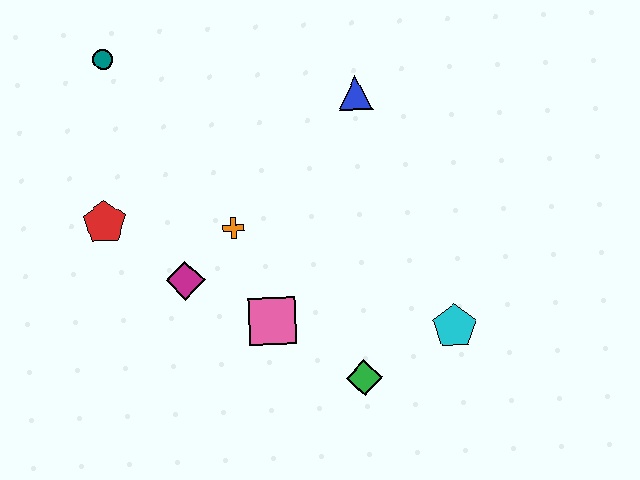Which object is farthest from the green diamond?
The teal circle is farthest from the green diamond.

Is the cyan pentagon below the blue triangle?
Yes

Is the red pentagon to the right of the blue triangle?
No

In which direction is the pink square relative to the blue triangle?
The pink square is below the blue triangle.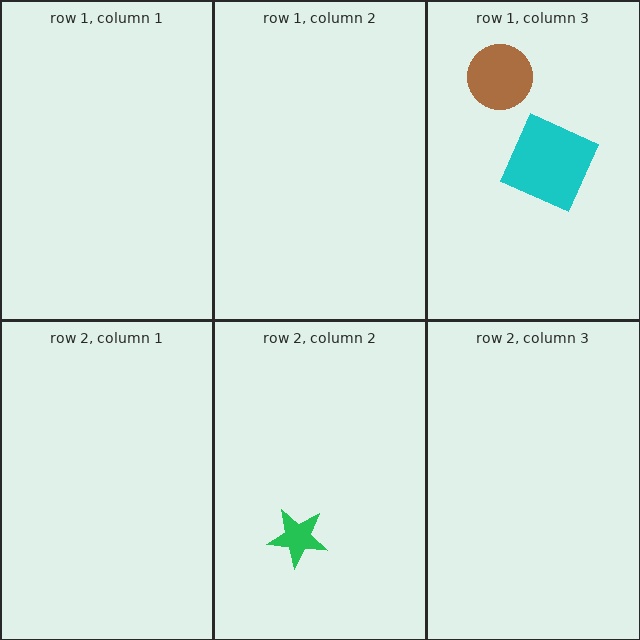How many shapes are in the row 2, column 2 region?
1.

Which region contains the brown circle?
The row 1, column 3 region.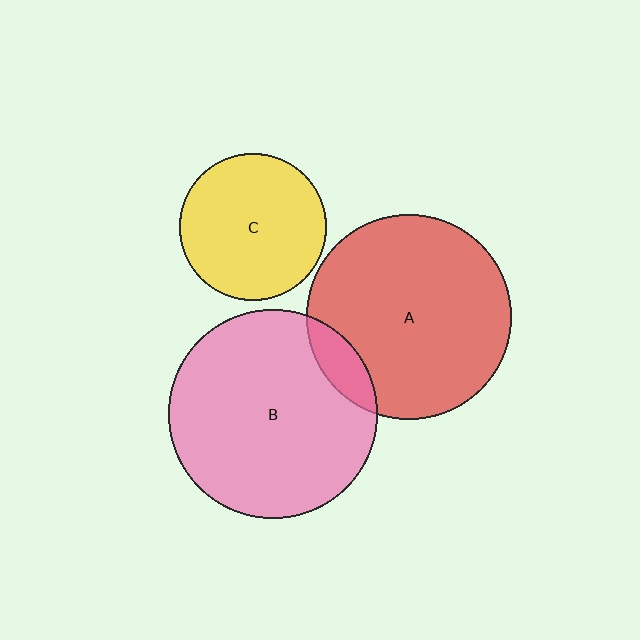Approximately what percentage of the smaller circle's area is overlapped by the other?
Approximately 10%.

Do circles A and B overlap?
Yes.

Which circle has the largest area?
Circle B (pink).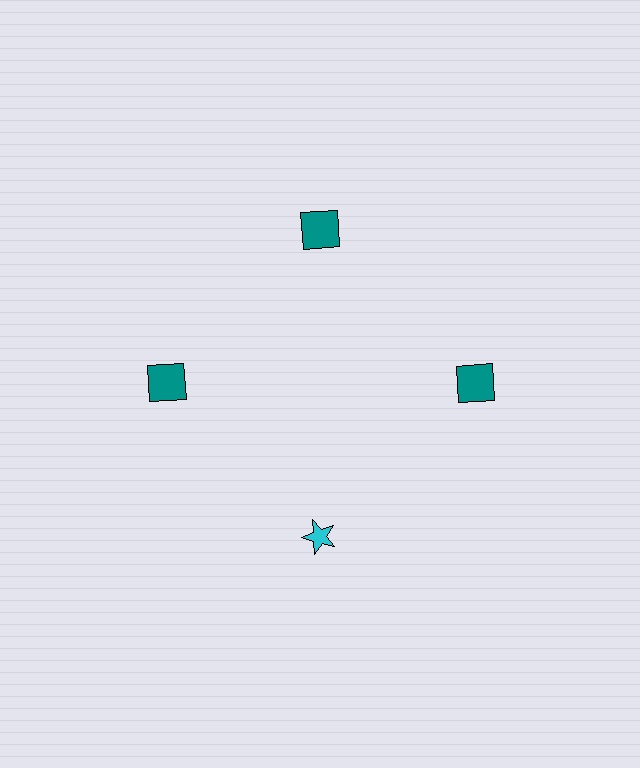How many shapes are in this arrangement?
There are 4 shapes arranged in a ring pattern.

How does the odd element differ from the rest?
It differs in both color (cyan instead of teal) and shape (star instead of square).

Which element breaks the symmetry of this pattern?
The cyan star at roughly the 6 o'clock position breaks the symmetry. All other shapes are teal squares.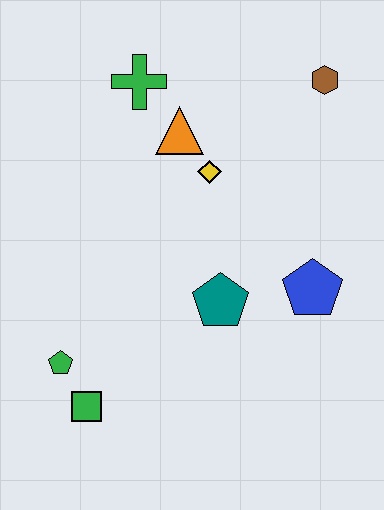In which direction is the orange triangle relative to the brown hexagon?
The orange triangle is to the left of the brown hexagon.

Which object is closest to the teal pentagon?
The blue pentagon is closest to the teal pentagon.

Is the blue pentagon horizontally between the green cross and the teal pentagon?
No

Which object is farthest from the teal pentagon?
The brown hexagon is farthest from the teal pentagon.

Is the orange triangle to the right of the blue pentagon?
No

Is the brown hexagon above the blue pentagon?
Yes